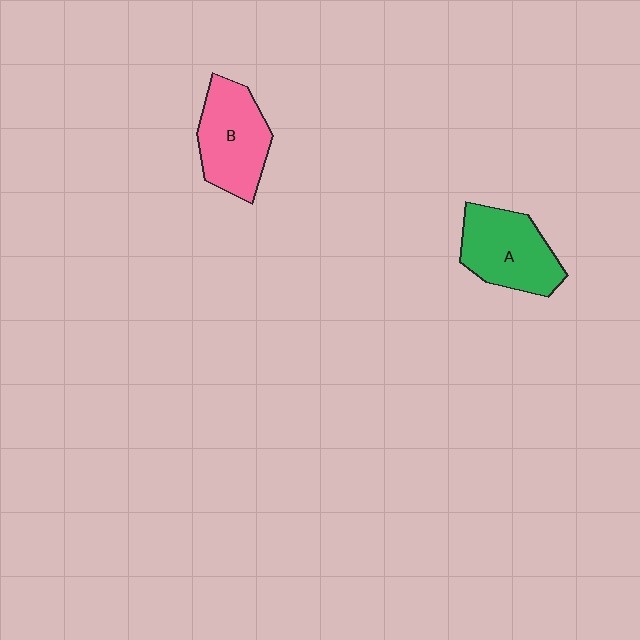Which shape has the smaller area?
Shape B (pink).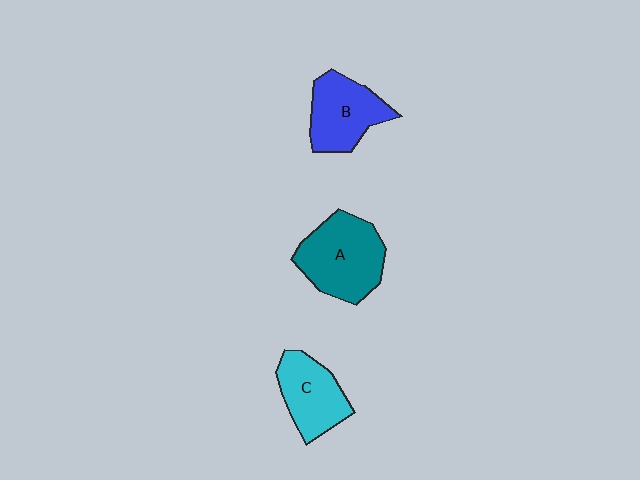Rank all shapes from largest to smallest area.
From largest to smallest: A (teal), B (blue), C (cyan).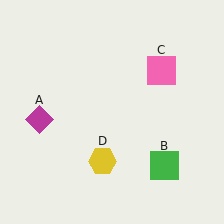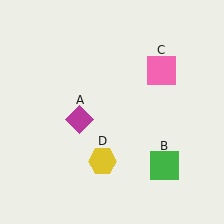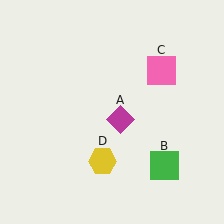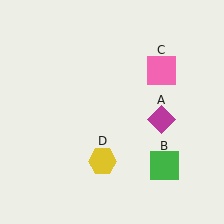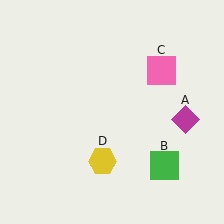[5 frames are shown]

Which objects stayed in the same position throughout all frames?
Green square (object B) and pink square (object C) and yellow hexagon (object D) remained stationary.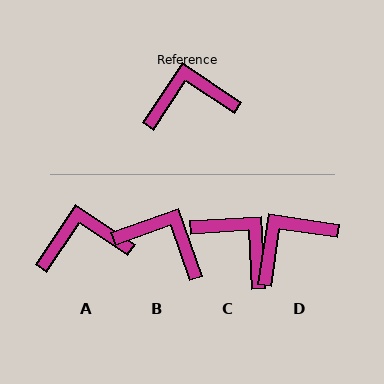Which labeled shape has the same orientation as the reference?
A.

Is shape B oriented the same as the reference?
No, it is off by about 37 degrees.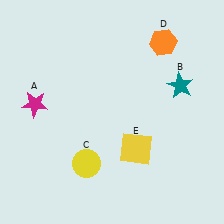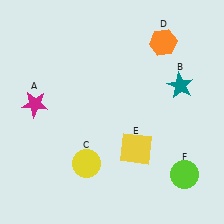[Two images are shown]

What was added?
A lime circle (F) was added in Image 2.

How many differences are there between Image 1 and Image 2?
There is 1 difference between the two images.